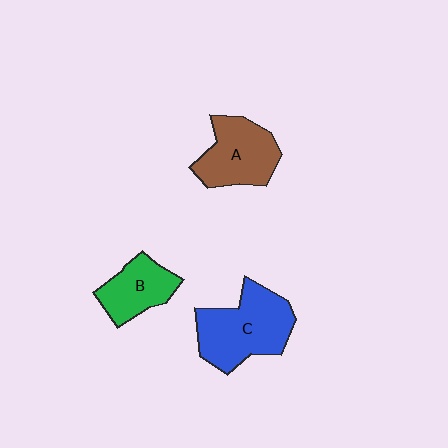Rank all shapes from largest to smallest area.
From largest to smallest: C (blue), A (brown), B (green).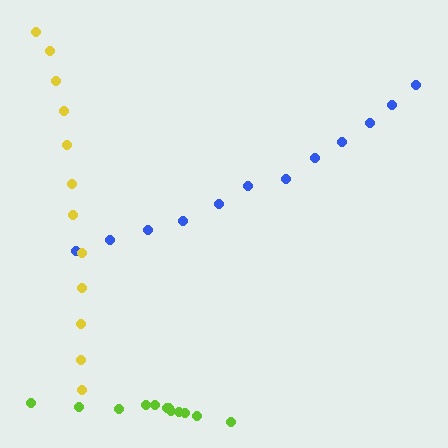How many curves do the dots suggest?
There are 3 distinct paths.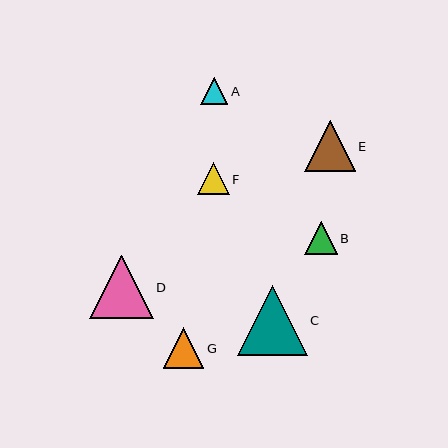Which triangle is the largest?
Triangle C is the largest with a size of approximately 70 pixels.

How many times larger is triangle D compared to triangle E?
Triangle D is approximately 1.3 times the size of triangle E.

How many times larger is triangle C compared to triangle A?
Triangle C is approximately 2.6 times the size of triangle A.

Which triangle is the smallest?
Triangle A is the smallest with a size of approximately 27 pixels.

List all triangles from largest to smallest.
From largest to smallest: C, D, E, G, B, F, A.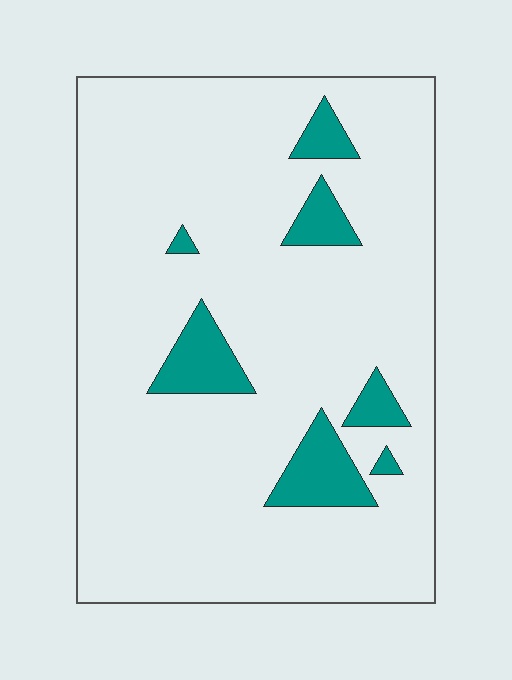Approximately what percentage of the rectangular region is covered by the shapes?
Approximately 10%.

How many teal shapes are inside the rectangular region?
7.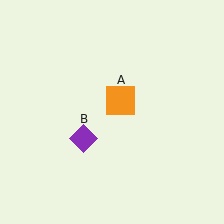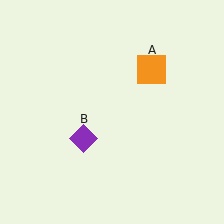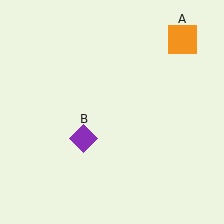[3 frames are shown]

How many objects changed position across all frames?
1 object changed position: orange square (object A).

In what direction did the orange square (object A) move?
The orange square (object A) moved up and to the right.